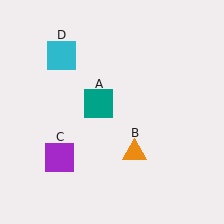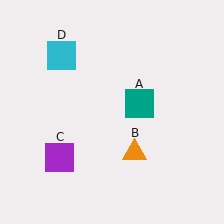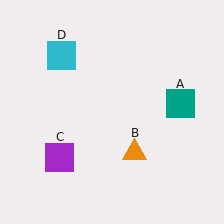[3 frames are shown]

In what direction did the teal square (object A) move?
The teal square (object A) moved right.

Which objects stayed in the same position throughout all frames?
Orange triangle (object B) and purple square (object C) and cyan square (object D) remained stationary.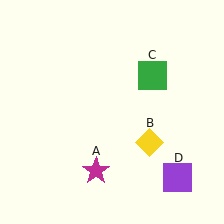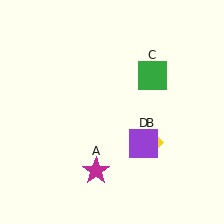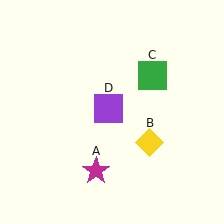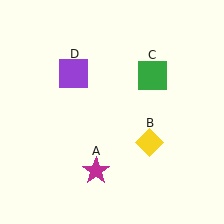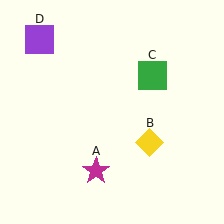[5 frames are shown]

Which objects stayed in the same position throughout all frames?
Magenta star (object A) and yellow diamond (object B) and green square (object C) remained stationary.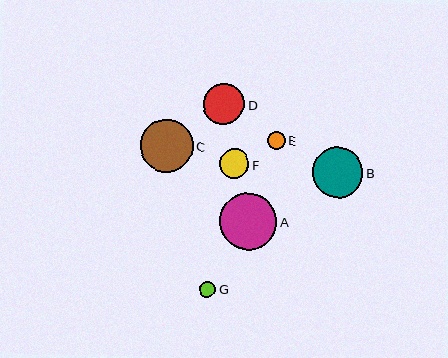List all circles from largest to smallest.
From largest to smallest: A, C, B, D, F, E, G.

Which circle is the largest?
Circle A is the largest with a size of approximately 57 pixels.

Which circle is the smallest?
Circle G is the smallest with a size of approximately 16 pixels.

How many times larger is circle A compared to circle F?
Circle A is approximately 1.9 times the size of circle F.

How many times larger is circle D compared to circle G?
Circle D is approximately 2.6 times the size of circle G.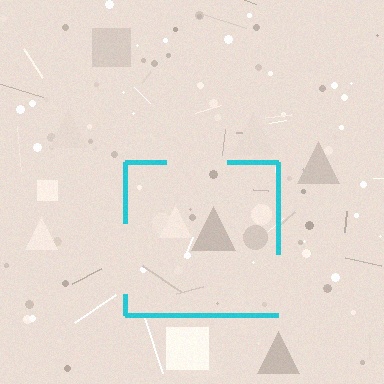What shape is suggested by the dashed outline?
The dashed outline suggests a square.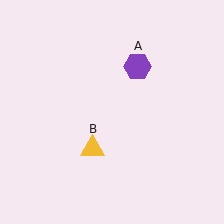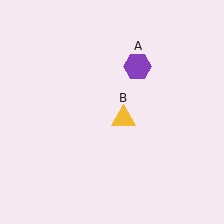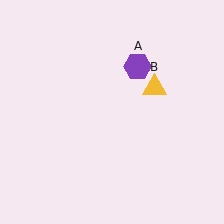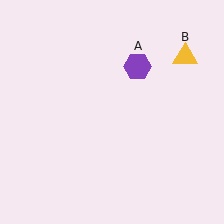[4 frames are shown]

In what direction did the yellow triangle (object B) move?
The yellow triangle (object B) moved up and to the right.